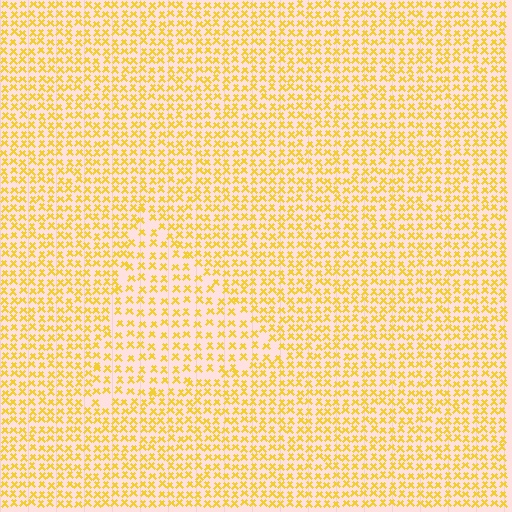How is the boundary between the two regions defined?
The boundary is defined by a change in element density (approximately 1.5x ratio). All elements are the same color, size, and shape.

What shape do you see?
I see a triangle.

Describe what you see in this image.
The image contains small yellow elements arranged at two different densities. A triangle-shaped region is visible where the elements are less densely packed than the surrounding area.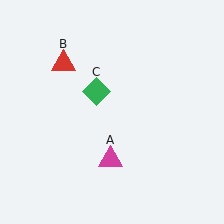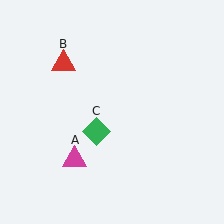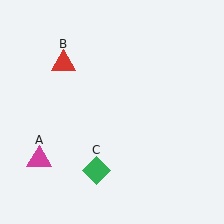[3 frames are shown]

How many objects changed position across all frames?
2 objects changed position: magenta triangle (object A), green diamond (object C).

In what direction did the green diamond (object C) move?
The green diamond (object C) moved down.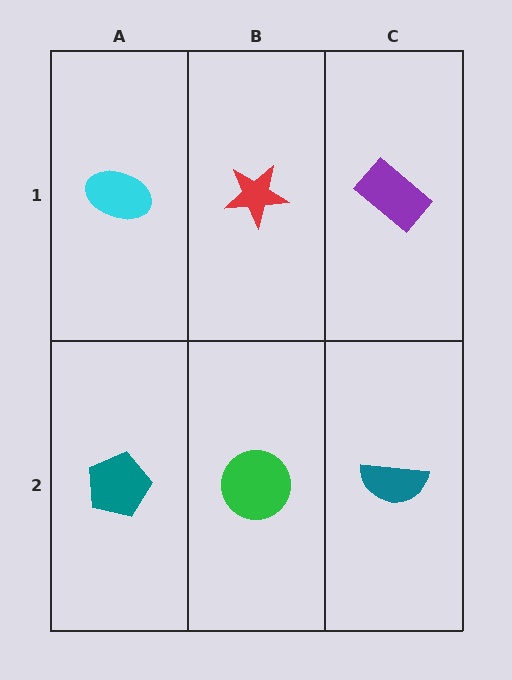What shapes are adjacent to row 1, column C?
A teal semicircle (row 2, column C), a red star (row 1, column B).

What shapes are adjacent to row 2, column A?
A cyan ellipse (row 1, column A), a green circle (row 2, column B).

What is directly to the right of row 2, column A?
A green circle.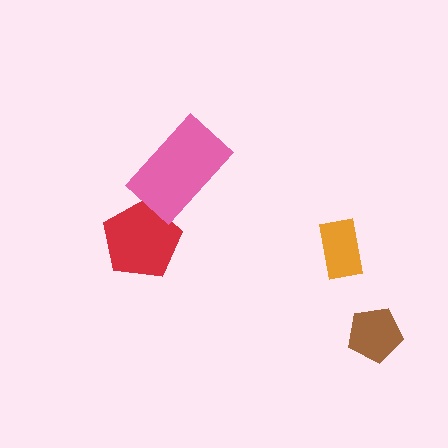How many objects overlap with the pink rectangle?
1 object overlaps with the pink rectangle.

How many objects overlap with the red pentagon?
1 object overlaps with the red pentagon.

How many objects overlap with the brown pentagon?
0 objects overlap with the brown pentagon.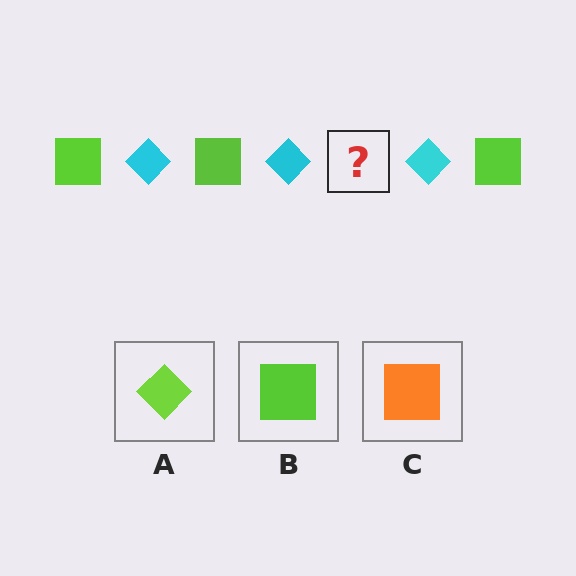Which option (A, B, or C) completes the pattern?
B.